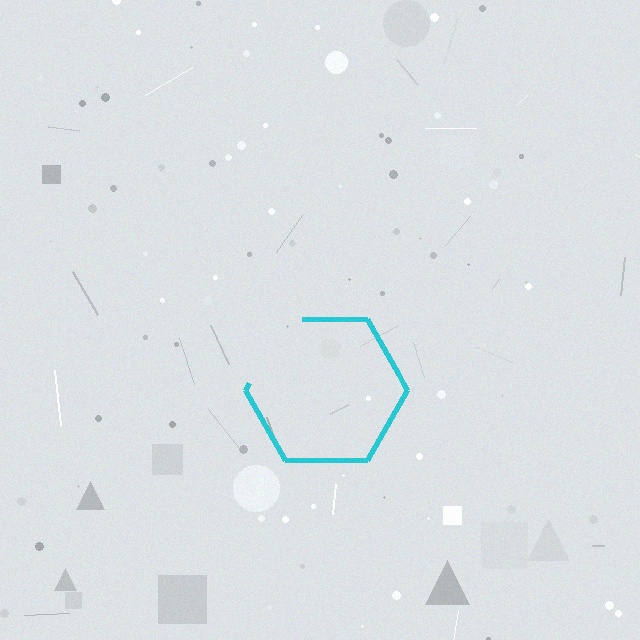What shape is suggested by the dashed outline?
The dashed outline suggests a hexagon.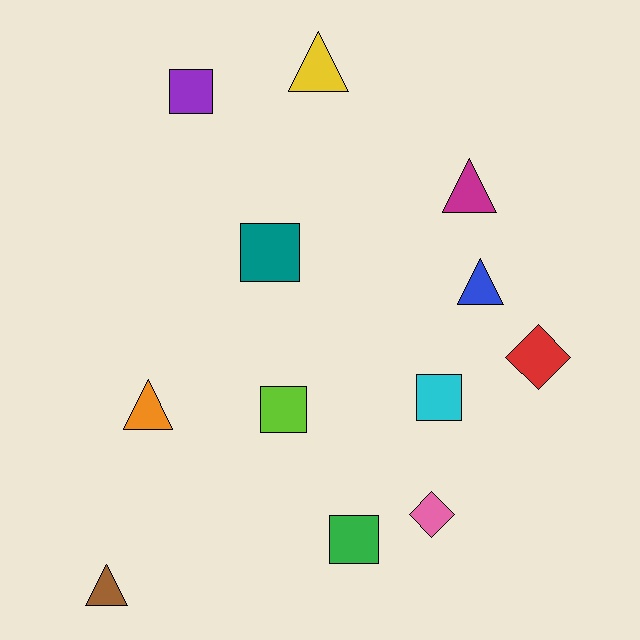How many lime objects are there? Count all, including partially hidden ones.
There is 1 lime object.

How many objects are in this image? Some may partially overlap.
There are 12 objects.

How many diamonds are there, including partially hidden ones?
There are 2 diamonds.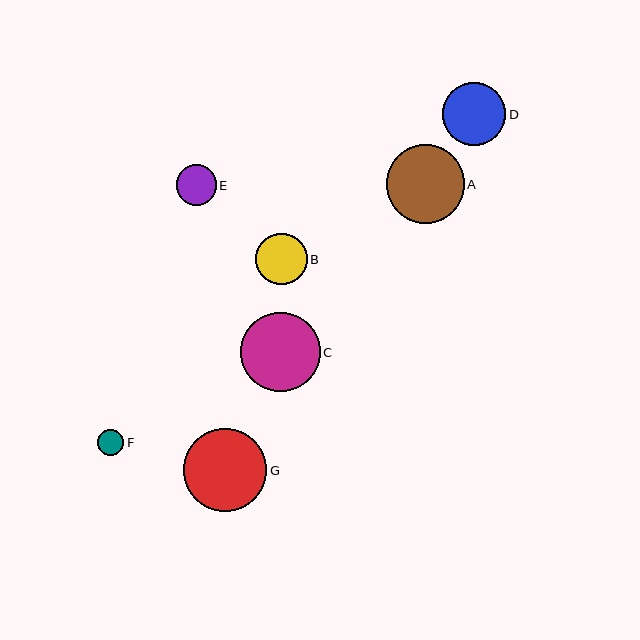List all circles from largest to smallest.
From largest to smallest: G, C, A, D, B, E, F.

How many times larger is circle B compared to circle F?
Circle B is approximately 2.0 times the size of circle F.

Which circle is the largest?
Circle G is the largest with a size of approximately 83 pixels.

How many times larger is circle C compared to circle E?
Circle C is approximately 2.0 times the size of circle E.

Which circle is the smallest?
Circle F is the smallest with a size of approximately 26 pixels.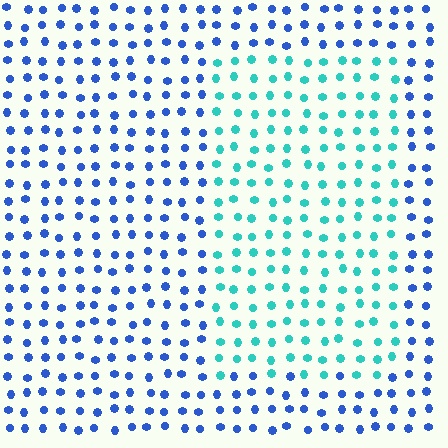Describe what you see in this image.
The image is filled with small blue elements in a uniform arrangement. A rectangle-shaped region is visible where the elements are tinted to a slightly different hue, forming a subtle color boundary.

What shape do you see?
I see a rectangle.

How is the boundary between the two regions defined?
The boundary is defined purely by a slight shift in hue (about 50 degrees). Spacing, size, and orientation are identical on both sides.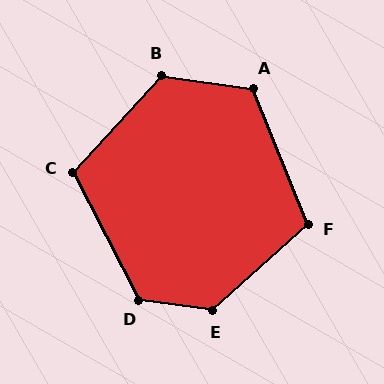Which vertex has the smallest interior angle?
F, at approximately 110 degrees.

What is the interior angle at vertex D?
Approximately 125 degrees (obtuse).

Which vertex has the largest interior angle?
E, at approximately 130 degrees.